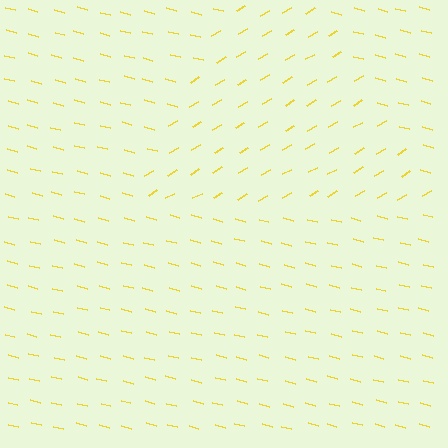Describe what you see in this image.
The image is filled with small yellow line segments. A triangle region in the image has lines oriented differently from the surrounding lines, creating a visible texture boundary.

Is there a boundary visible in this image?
Yes, there is a texture boundary formed by a change in line orientation.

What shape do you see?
I see a triangle.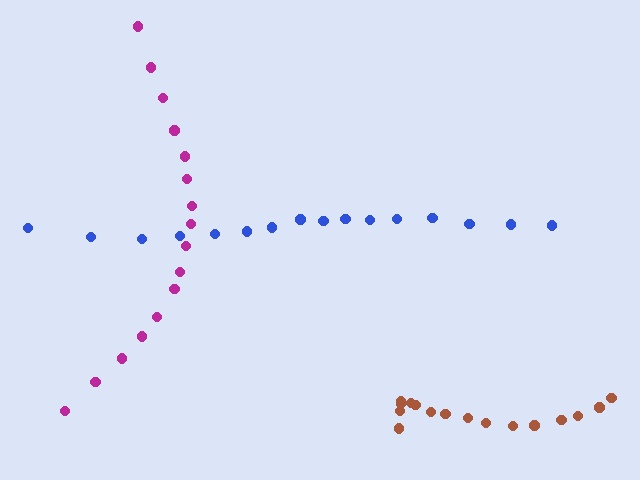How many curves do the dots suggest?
There are 3 distinct paths.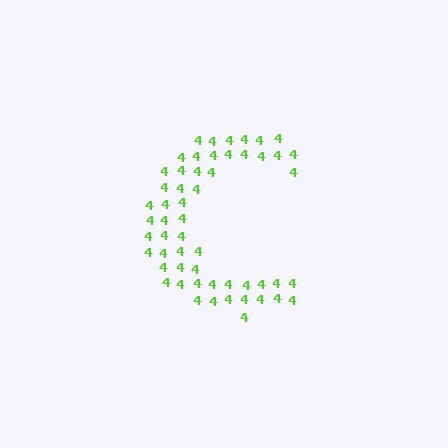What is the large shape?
The large shape is the letter C.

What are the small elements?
The small elements are digit 4's.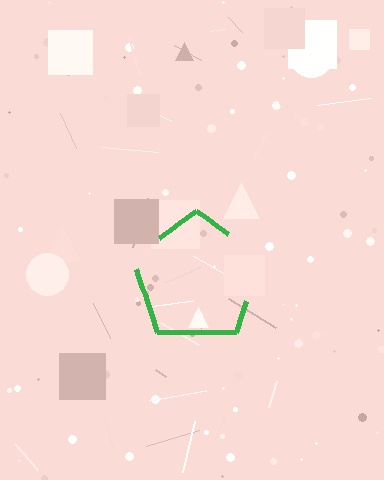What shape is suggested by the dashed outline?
The dashed outline suggests a pentagon.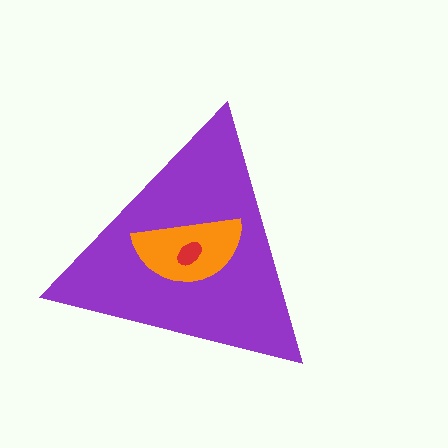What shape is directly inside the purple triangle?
The orange semicircle.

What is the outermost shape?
The purple triangle.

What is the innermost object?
The red ellipse.